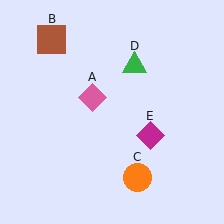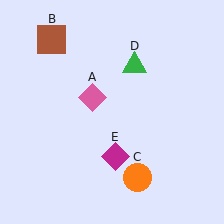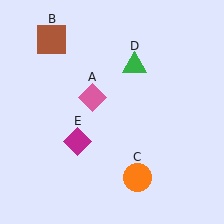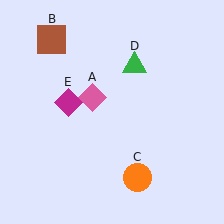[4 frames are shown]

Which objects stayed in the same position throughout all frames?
Pink diamond (object A) and brown square (object B) and orange circle (object C) and green triangle (object D) remained stationary.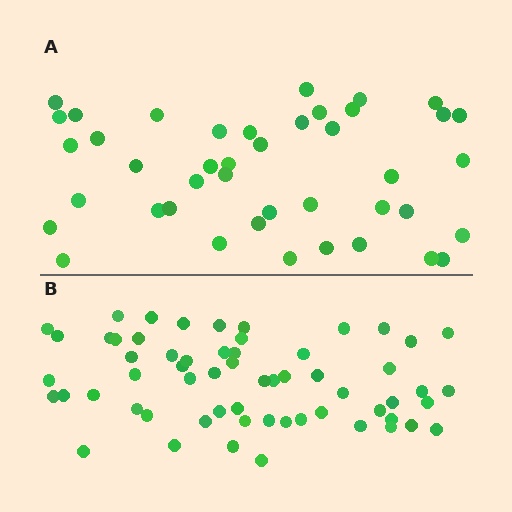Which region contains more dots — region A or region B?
Region B (the bottom region) has more dots.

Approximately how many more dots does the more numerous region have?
Region B has approximately 20 more dots than region A.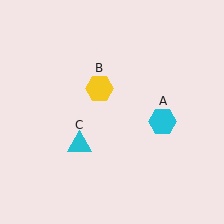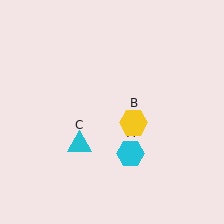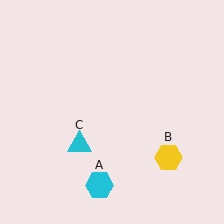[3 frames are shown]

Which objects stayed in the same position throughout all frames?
Cyan triangle (object C) remained stationary.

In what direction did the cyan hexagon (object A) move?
The cyan hexagon (object A) moved down and to the left.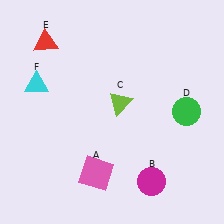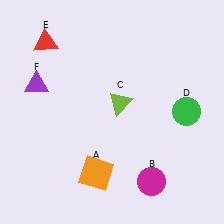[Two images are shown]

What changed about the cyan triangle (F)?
In Image 1, F is cyan. In Image 2, it changed to purple.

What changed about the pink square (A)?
In Image 1, A is pink. In Image 2, it changed to orange.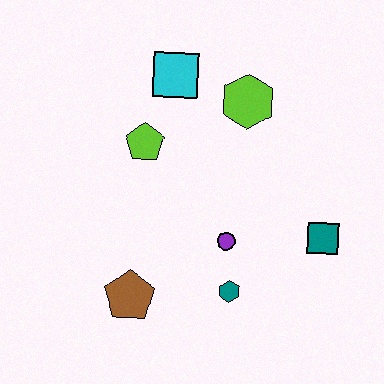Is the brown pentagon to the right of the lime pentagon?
No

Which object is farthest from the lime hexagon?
The brown pentagon is farthest from the lime hexagon.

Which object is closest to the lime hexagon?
The cyan square is closest to the lime hexagon.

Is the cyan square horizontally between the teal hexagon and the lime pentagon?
Yes